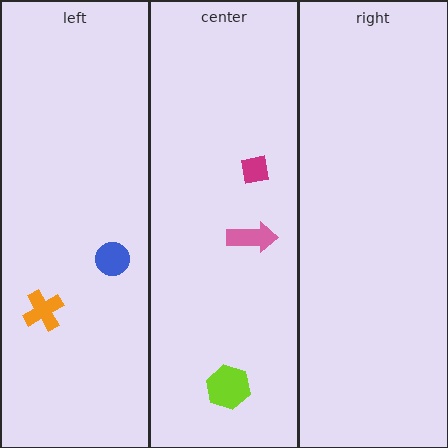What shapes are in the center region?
The pink arrow, the lime hexagon, the magenta square.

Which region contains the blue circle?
The left region.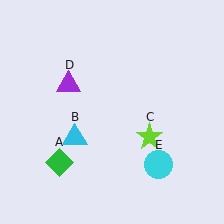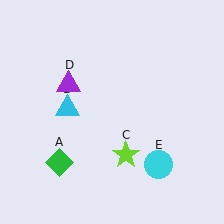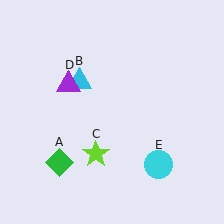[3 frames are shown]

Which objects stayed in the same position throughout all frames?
Green diamond (object A) and purple triangle (object D) and cyan circle (object E) remained stationary.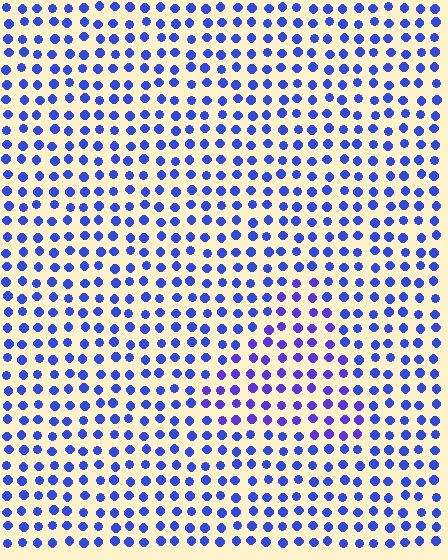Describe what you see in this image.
The image is filled with small blue elements in a uniform arrangement. A triangle-shaped region is visible where the elements are tinted to a slightly different hue, forming a subtle color boundary.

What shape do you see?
I see a triangle.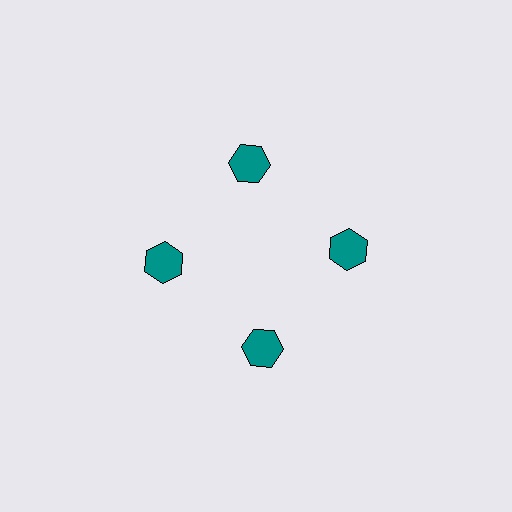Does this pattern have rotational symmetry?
Yes, this pattern has 4-fold rotational symmetry. It looks the same after rotating 90 degrees around the center.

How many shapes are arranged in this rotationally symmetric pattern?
There are 4 shapes, arranged in 4 groups of 1.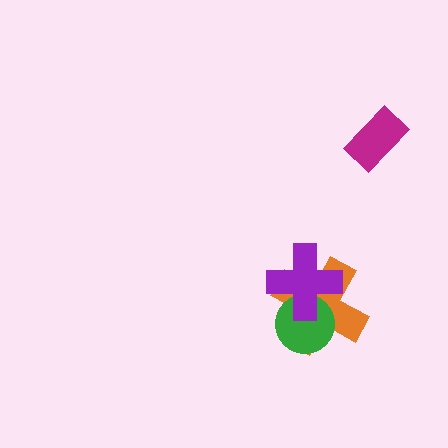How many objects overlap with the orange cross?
2 objects overlap with the orange cross.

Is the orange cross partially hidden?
Yes, it is partially covered by another shape.